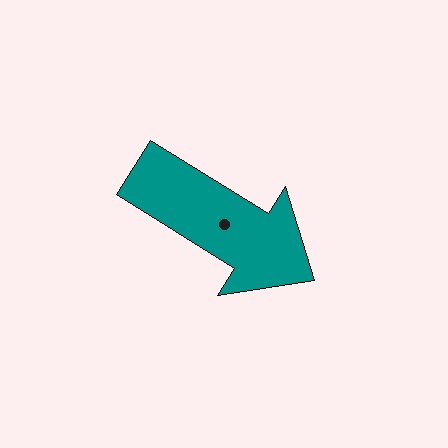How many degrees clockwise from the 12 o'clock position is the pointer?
Approximately 122 degrees.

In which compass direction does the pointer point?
Southeast.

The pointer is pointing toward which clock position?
Roughly 4 o'clock.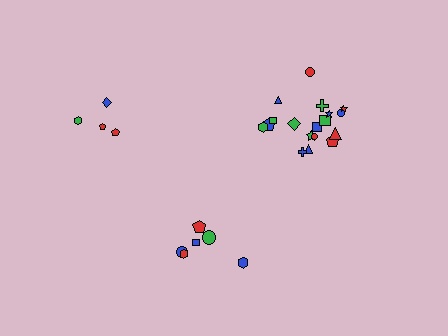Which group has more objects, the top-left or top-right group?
The top-right group.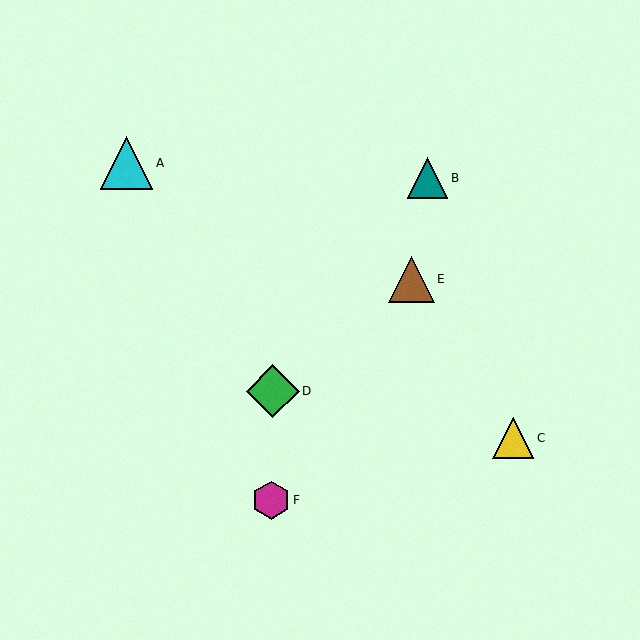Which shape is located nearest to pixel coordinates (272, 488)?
The magenta hexagon (labeled F) at (271, 500) is nearest to that location.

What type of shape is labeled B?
Shape B is a teal triangle.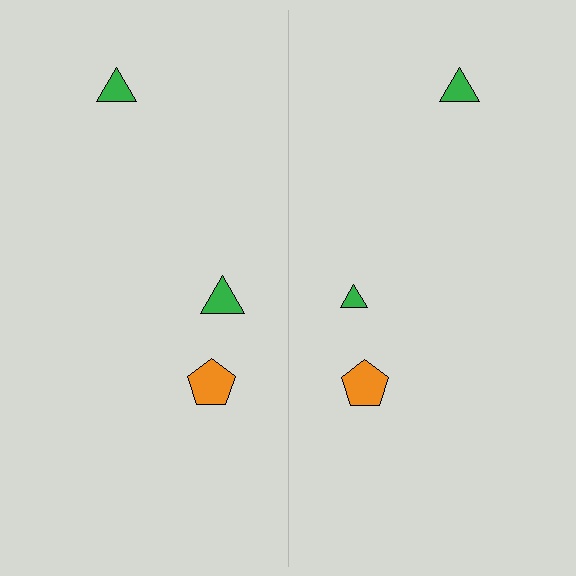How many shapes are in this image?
There are 6 shapes in this image.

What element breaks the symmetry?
The green triangle on the right side has a different size than its mirror counterpart.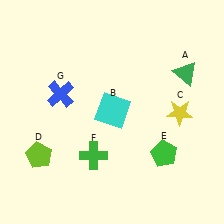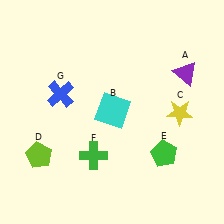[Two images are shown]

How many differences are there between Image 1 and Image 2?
There is 1 difference between the two images.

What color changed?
The triangle (A) changed from green in Image 1 to purple in Image 2.